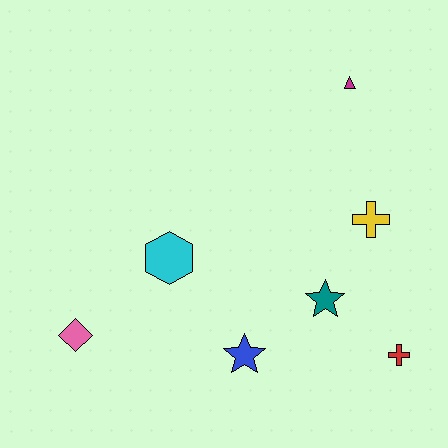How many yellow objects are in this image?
There is 1 yellow object.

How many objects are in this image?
There are 7 objects.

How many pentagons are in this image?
There are no pentagons.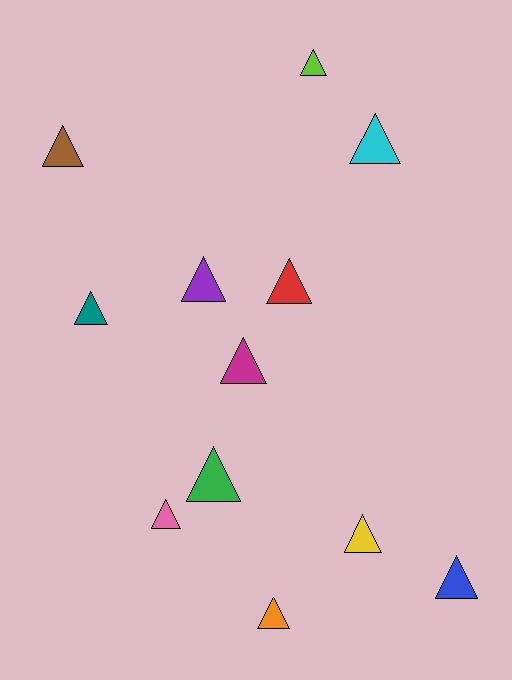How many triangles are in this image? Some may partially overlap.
There are 12 triangles.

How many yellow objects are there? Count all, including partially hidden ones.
There is 1 yellow object.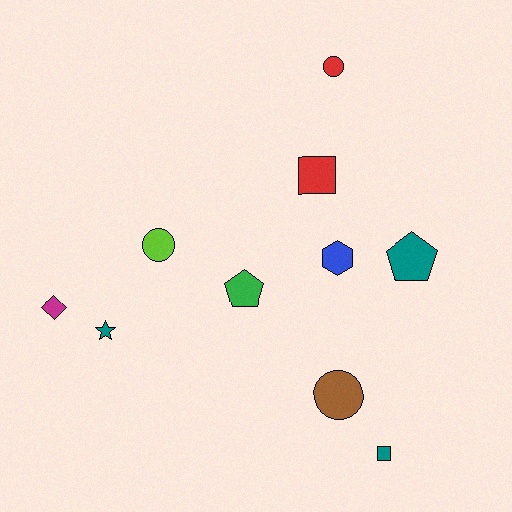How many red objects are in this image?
There are 2 red objects.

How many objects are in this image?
There are 10 objects.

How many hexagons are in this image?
There is 1 hexagon.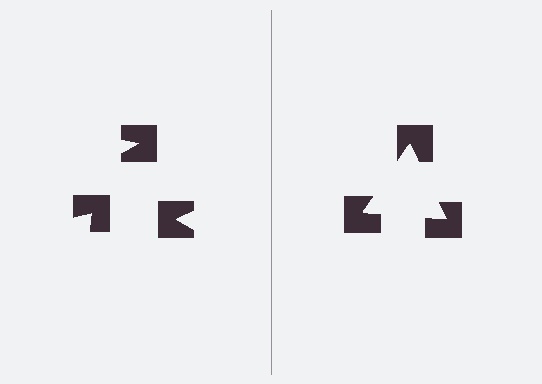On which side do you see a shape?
An illusory triangle appears on the right side. On the left side the wedge cuts are rotated, so no coherent shape forms.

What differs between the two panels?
The notched squares are positioned identically on both sides; only the wedge orientations differ. On the right they align to a triangle; on the left they are misaligned.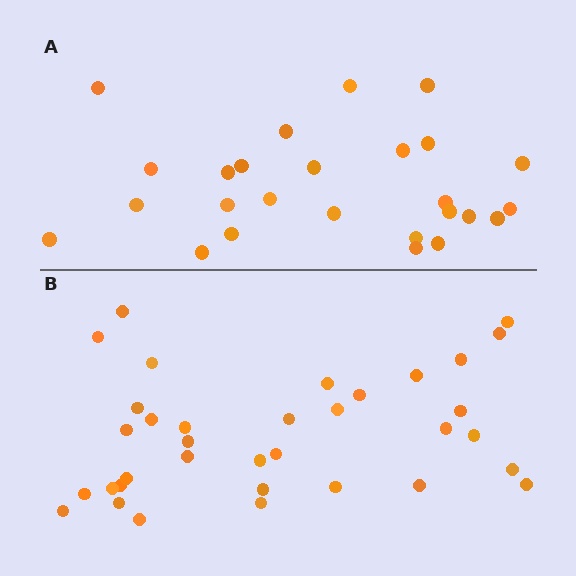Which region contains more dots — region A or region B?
Region B (the bottom region) has more dots.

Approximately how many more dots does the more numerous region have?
Region B has roughly 8 or so more dots than region A.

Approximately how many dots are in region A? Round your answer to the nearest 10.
About 30 dots. (The exact count is 26, which rounds to 30.)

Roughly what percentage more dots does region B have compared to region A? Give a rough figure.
About 35% more.